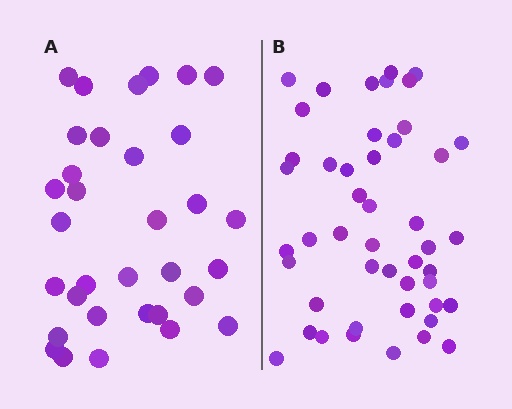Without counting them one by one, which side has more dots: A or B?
Region B (the right region) has more dots.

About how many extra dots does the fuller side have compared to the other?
Region B has approximately 15 more dots than region A.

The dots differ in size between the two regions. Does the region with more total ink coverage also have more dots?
No. Region A has more total ink coverage because its dots are larger, but region B actually contains more individual dots. Total area can be misleading — the number of items is what matters here.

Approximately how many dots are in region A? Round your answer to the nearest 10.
About 30 dots. (The exact count is 33, which rounds to 30.)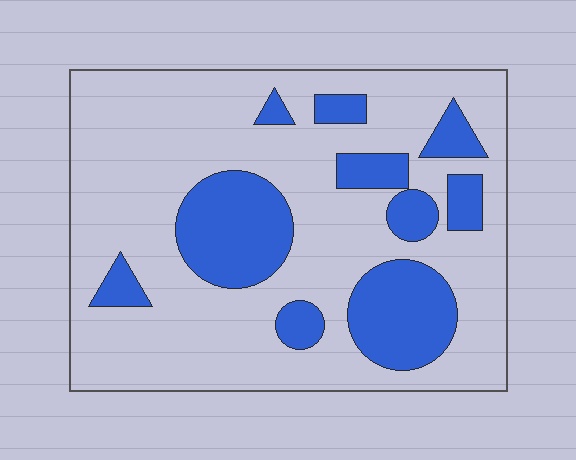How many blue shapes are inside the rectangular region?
10.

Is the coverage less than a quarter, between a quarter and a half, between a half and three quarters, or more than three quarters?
Between a quarter and a half.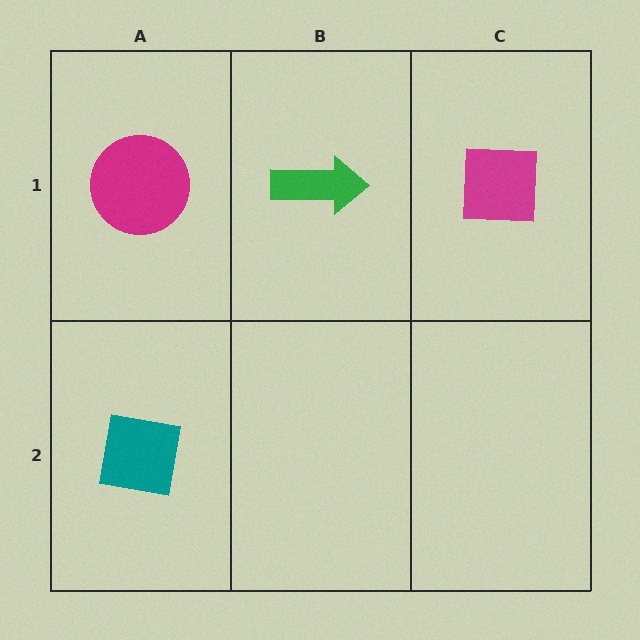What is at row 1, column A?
A magenta circle.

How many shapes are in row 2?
1 shape.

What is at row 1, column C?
A magenta square.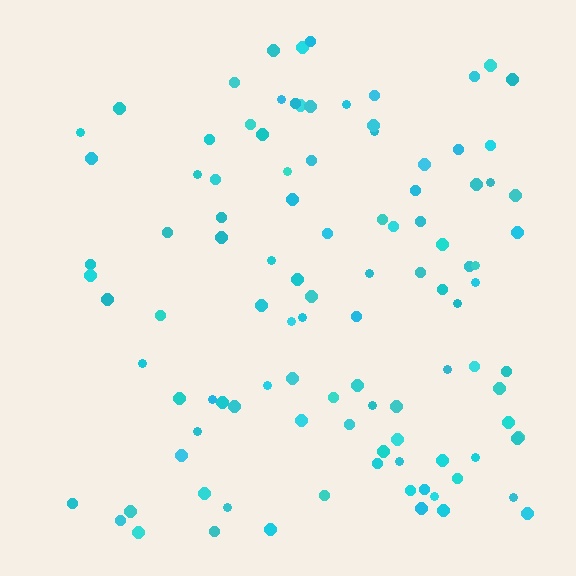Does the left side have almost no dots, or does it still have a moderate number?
Still a moderate number, just noticeably fewer than the right.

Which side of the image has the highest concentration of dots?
The right.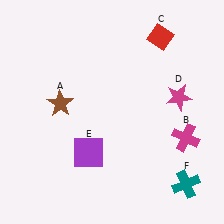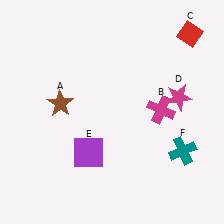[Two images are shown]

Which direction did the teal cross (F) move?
The teal cross (F) moved up.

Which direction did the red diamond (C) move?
The red diamond (C) moved right.